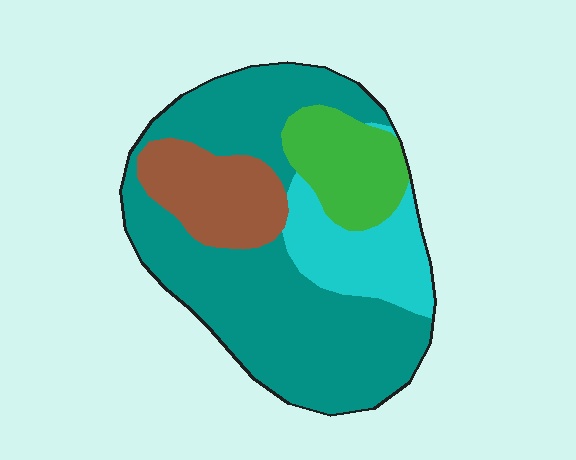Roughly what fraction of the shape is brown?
Brown covers roughly 15% of the shape.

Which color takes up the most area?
Teal, at roughly 55%.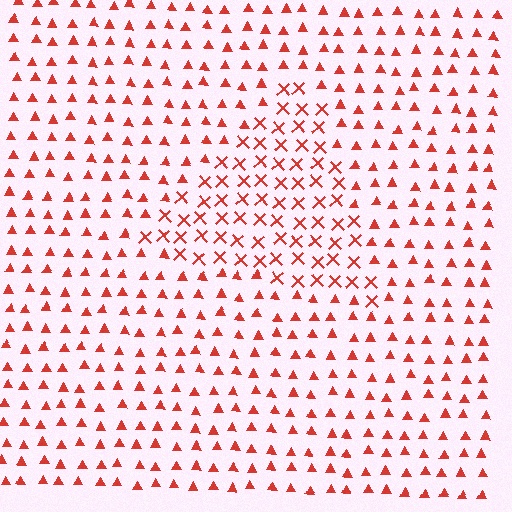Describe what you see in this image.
The image is filled with small red elements arranged in a uniform grid. A triangle-shaped region contains X marks, while the surrounding area contains triangles. The boundary is defined purely by the change in element shape.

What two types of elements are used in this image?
The image uses X marks inside the triangle region and triangles outside it.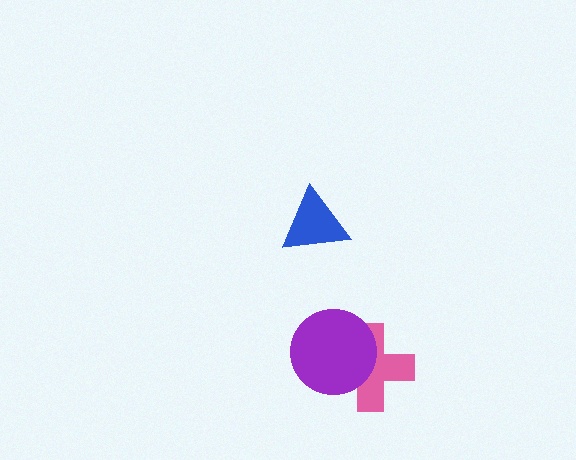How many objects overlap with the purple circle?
1 object overlaps with the purple circle.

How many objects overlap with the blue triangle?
0 objects overlap with the blue triangle.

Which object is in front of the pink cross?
The purple circle is in front of the pink cross.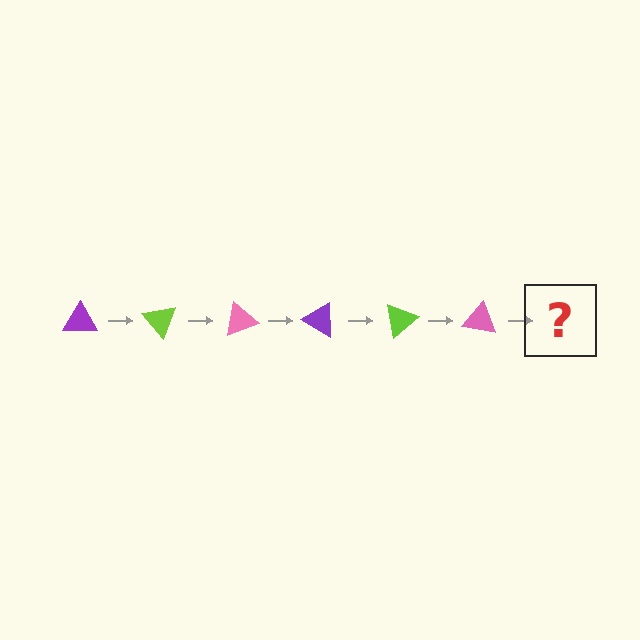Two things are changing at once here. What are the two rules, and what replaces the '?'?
The two rules are that it rotates 50 degrees each step and the color cycles through purple, lime, and pink. The '?' should be a purple triangle, rotated 300 degrees from the start.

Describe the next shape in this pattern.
It should be a purple triangle, rotated 300 degrees from the start.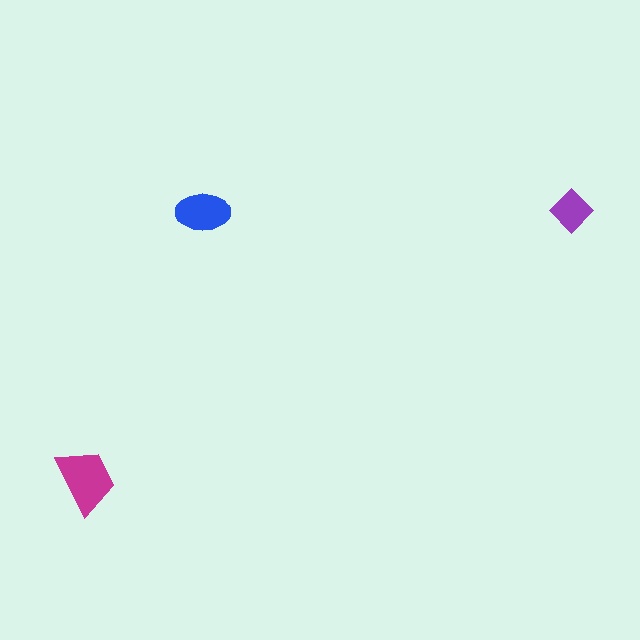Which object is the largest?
The magenta trapezoid.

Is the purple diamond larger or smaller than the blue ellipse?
Smaller.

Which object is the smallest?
The purple diamond.